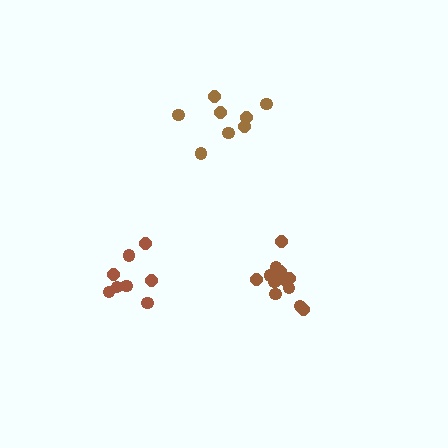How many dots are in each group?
Group 1: 8 dots, Group 2: 8 dots, Group 3: 13 dots (29 total).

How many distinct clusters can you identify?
There are 3 distinct clusters.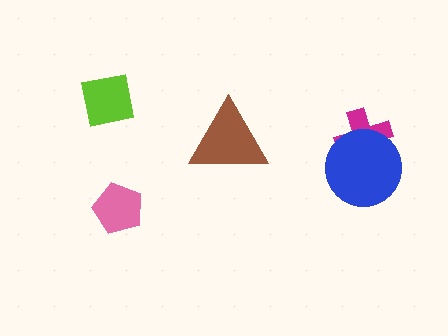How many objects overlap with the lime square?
0 objects overlap with the lime square.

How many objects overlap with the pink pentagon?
0 objects overlap with the pink pentagon.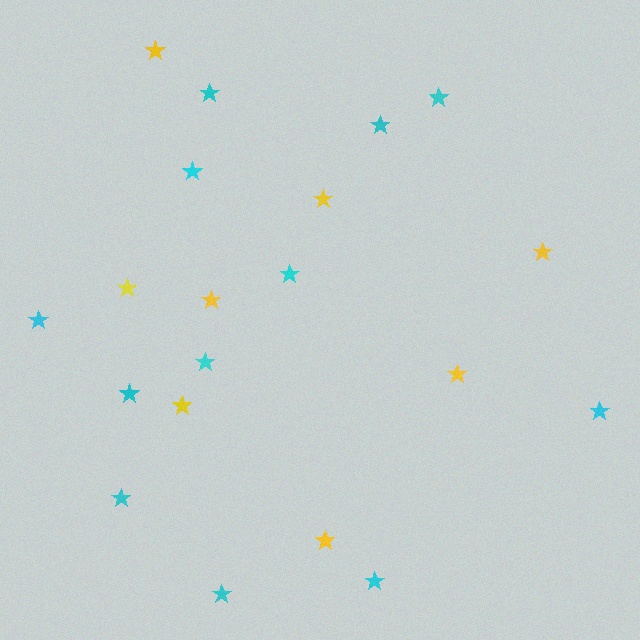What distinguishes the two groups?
There are 2 groups: one group of yellow stars (8) and one group of cyan stars (12).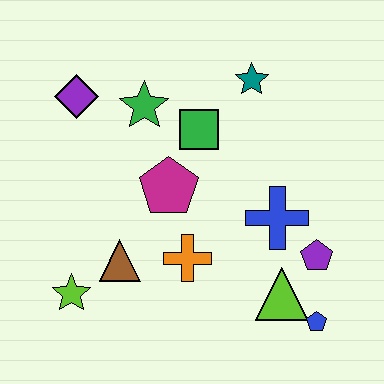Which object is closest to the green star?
The green square is closest to the green star.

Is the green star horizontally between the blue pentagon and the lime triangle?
No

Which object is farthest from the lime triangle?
The purple diamond is farthest from the lime triangle.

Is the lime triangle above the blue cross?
No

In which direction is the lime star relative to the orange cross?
The lime star is to the left of the orange cross.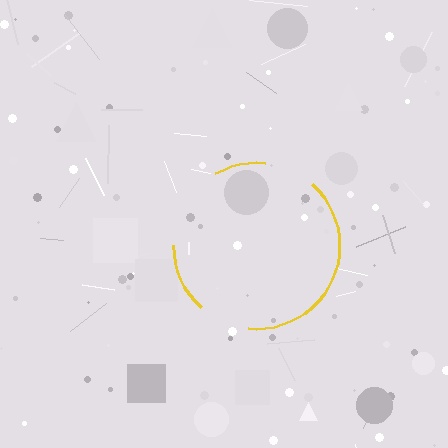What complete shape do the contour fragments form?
The contour fragments form a circle.